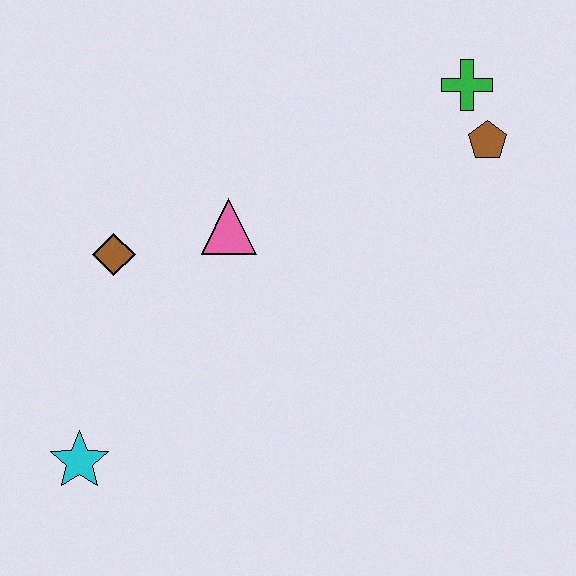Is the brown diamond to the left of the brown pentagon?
Yes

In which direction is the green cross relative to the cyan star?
The green cross is to the right of the cyan star.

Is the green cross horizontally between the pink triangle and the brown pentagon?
Yes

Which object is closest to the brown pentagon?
The green cross is closest to the brown pentagon.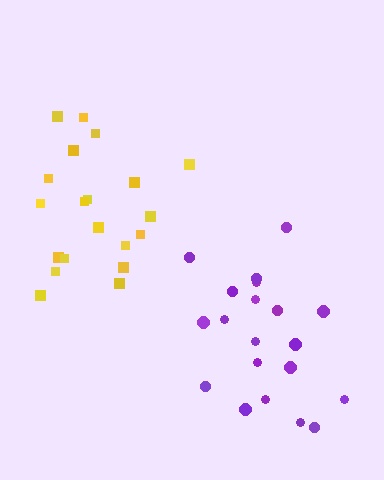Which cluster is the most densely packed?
Purple.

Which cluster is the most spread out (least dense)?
Yellow.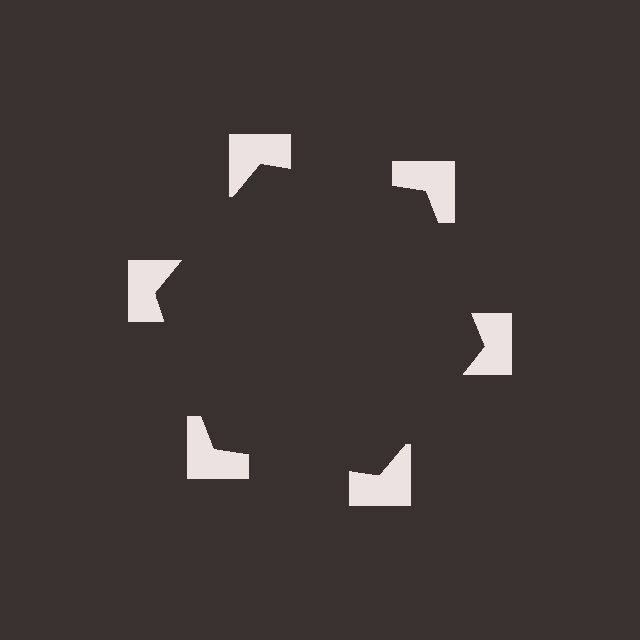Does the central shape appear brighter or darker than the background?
It typically appears slightly darker than the background, even though no actual brightness change is drawn.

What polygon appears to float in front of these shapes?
An illusory hexagon — its edges are inferred from the aligned wedge cuts in the notched squares, not physically drawn.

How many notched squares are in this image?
There are 6 — one at each vertex of the illusory hexagon.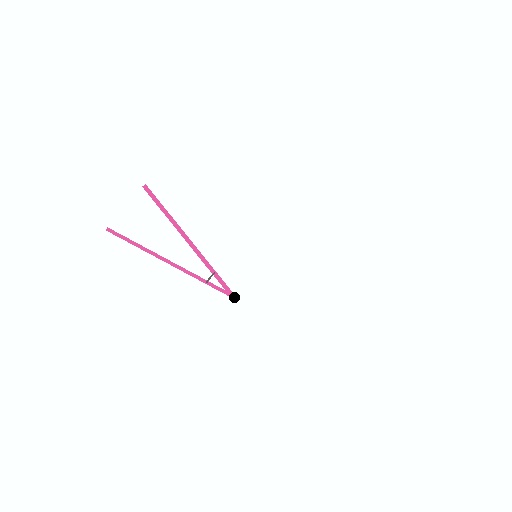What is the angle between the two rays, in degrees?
Approximately 23 degrees.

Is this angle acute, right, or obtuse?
It is acute.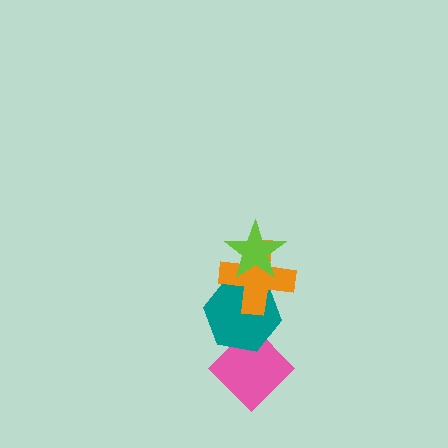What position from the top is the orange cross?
The orange cross is 2nd from the top.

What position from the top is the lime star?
The lime star is 1st from the top.